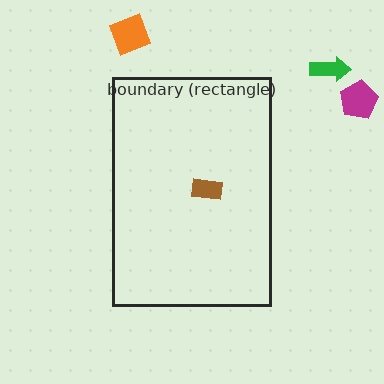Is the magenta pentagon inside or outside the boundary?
Outside.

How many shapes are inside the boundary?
1 inside, 3 outside.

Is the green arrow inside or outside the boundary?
Outside.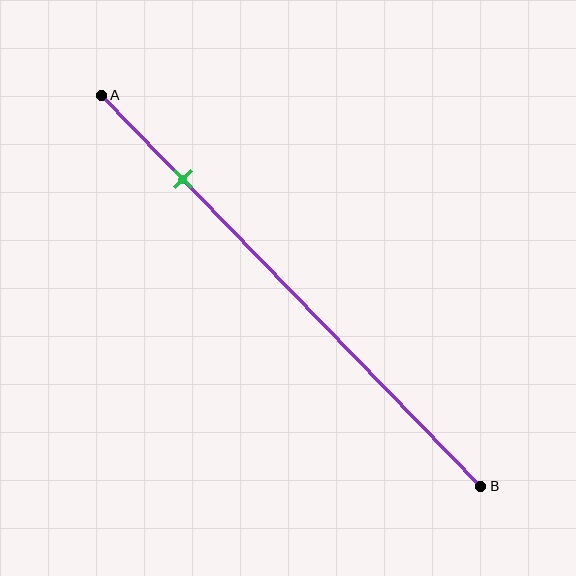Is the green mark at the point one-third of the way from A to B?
No, the mark is at about 20% from A, not at the 33% one-third point.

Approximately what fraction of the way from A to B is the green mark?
The green mark is approximately 20% of the way from A to B.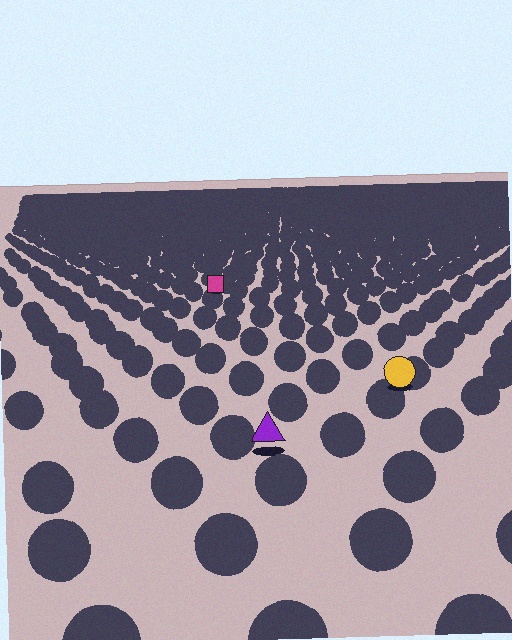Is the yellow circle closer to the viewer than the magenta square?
Yes. The yellow circle is closer — you can tell from the texture gradient: the ground texture is coarser near it.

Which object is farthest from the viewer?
The magenta square is farthest from the viewer. It appears smaller and the ground texture around it is denser.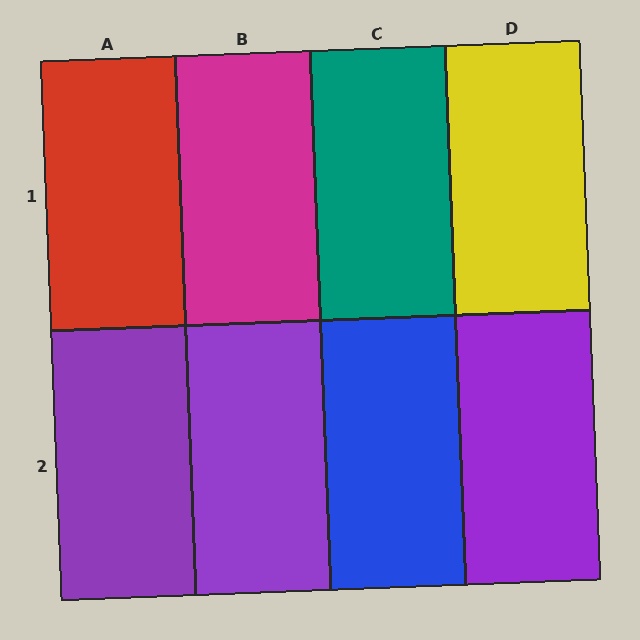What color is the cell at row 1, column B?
Magenta.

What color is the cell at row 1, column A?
Red.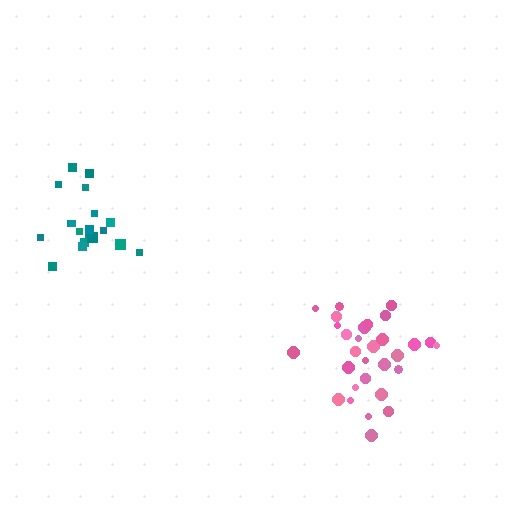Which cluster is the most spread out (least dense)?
Teal.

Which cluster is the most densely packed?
Pink.